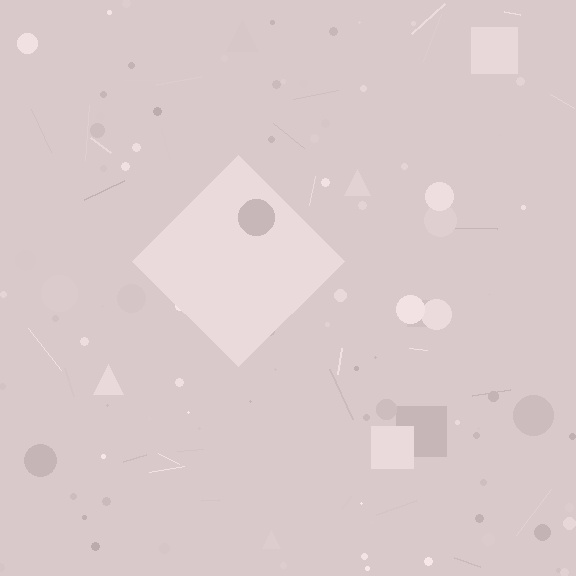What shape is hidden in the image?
A diamond is hidden in the image.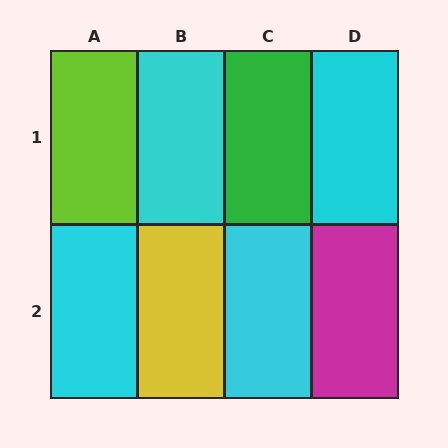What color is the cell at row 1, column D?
Cyan.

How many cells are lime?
1 cell is lime.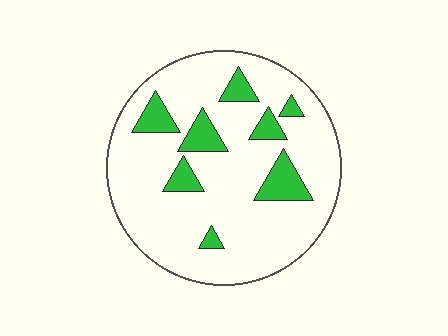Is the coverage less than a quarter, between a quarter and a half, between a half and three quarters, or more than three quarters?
Less than a quarter.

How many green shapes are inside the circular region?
8.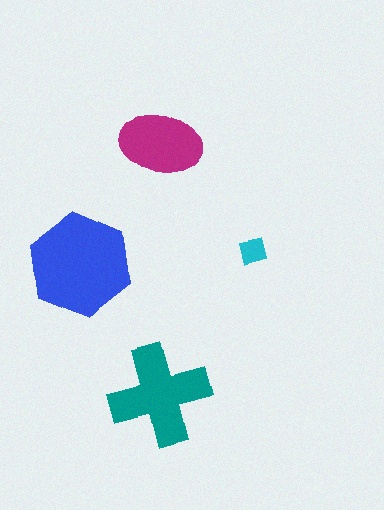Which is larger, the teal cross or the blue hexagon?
The blue hexagon.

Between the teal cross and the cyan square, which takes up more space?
The teal cross.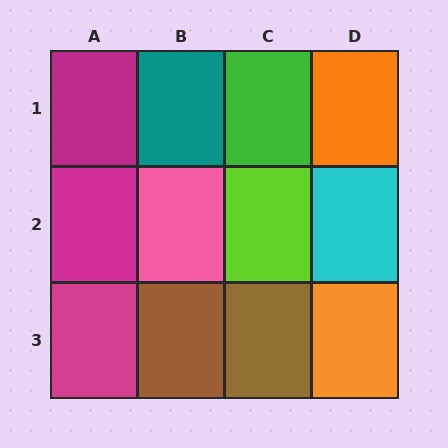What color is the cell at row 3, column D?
Orange.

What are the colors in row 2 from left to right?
Magenta, pink, lime, cyan.